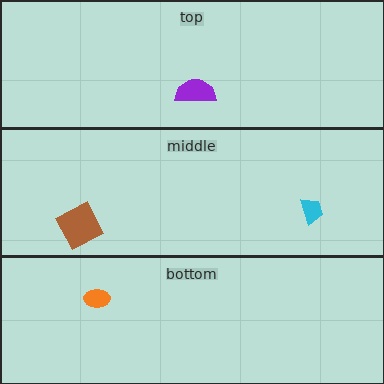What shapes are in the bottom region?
The orange ellipse.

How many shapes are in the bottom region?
1.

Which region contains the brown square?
The middle region.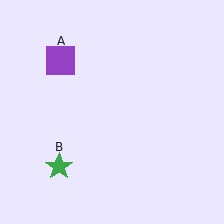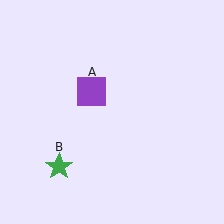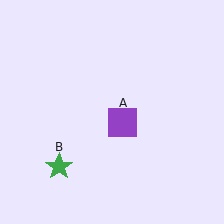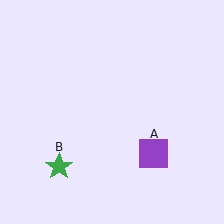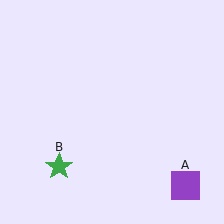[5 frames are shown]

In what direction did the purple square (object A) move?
The purple square (object A) moved down and to the right.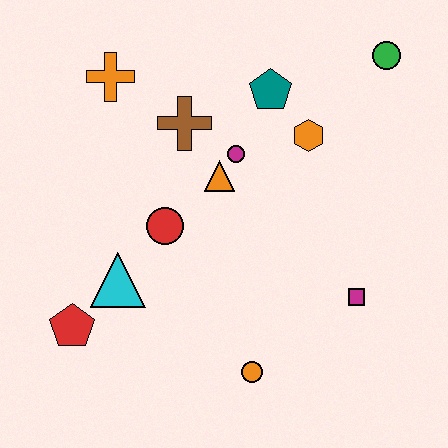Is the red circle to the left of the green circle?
Yes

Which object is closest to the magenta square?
The orange circle is closest to the magenta square.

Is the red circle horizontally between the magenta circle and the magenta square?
No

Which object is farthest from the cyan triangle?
The green circle is farthest from the cyan triangle.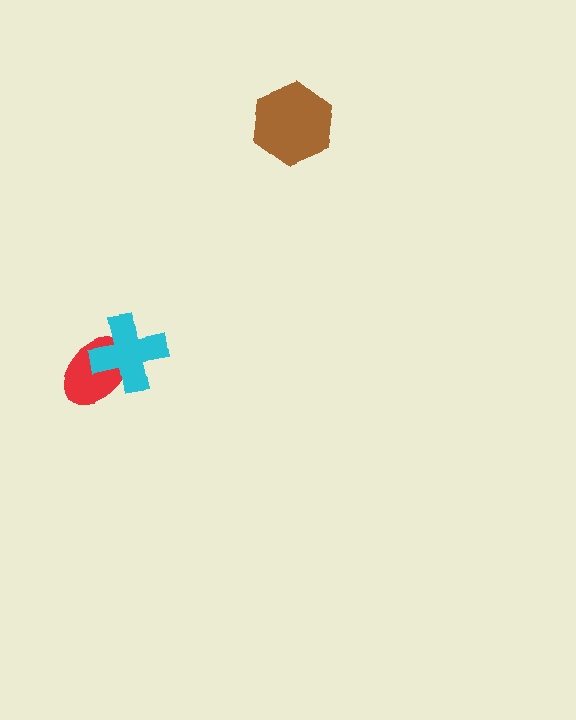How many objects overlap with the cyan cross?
1 object overlaps with the cyan cross.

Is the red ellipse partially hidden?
Yes, it is partially covered by another shape.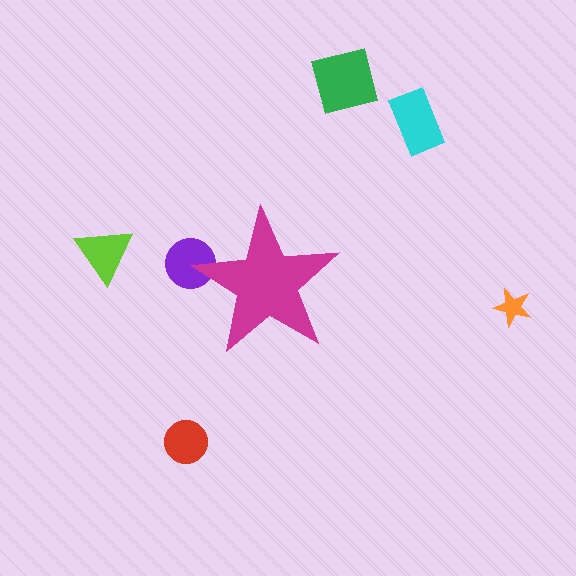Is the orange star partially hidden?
No, the orange star is fully visible.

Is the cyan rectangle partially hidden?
No, the cyan rectangle is fully visible.